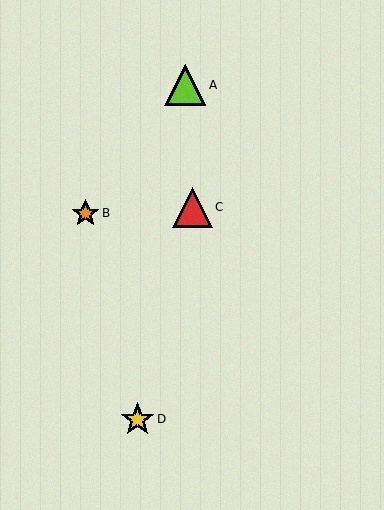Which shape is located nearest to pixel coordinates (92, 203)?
The orange star (labeled B) at (85, 213) is nearest to that location.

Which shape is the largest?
The lime triangle (labeled A) is the largest.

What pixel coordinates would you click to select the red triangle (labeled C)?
Click at (192, 207) to select the red triangle C.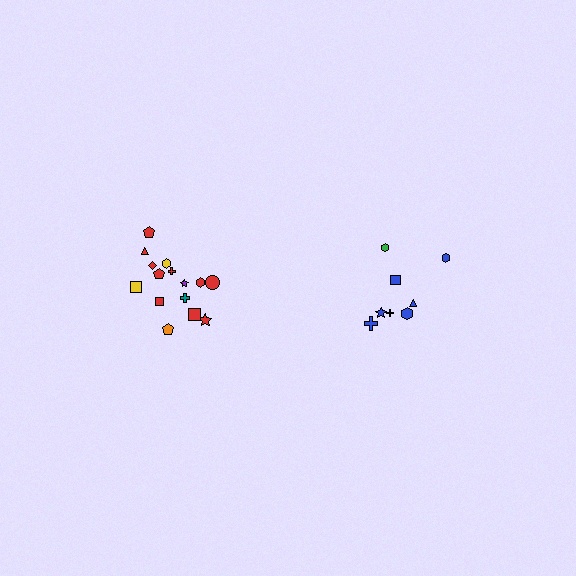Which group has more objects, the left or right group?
The left group.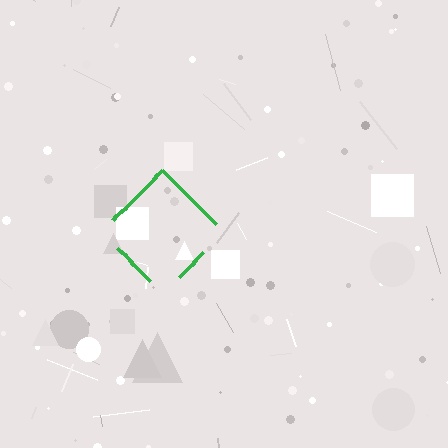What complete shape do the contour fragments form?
The contour fragments form a diamond.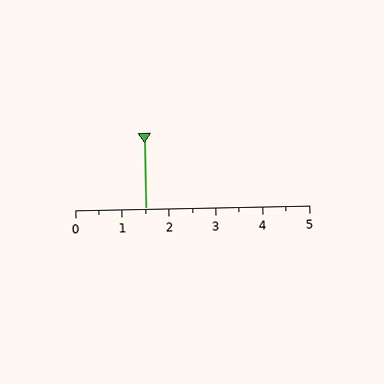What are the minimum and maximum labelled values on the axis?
The axis runs from 0 to 5.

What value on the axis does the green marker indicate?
The marker indicates approximately 1.5.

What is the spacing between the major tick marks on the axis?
The major ticks are spaced 1 apart.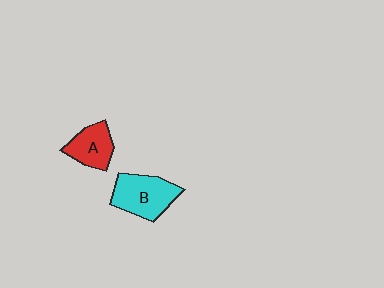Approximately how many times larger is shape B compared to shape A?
Approximately 1.4 times.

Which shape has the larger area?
Shape B (cyan).